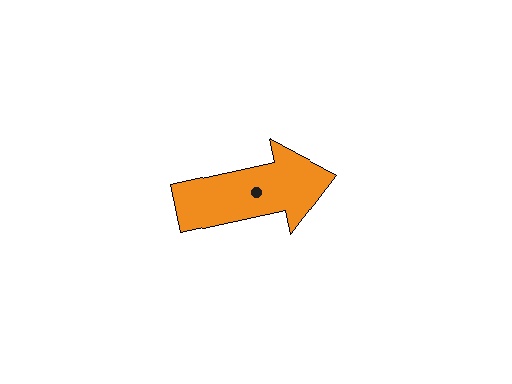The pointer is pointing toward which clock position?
Roughly 3 o'clock.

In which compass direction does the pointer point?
East.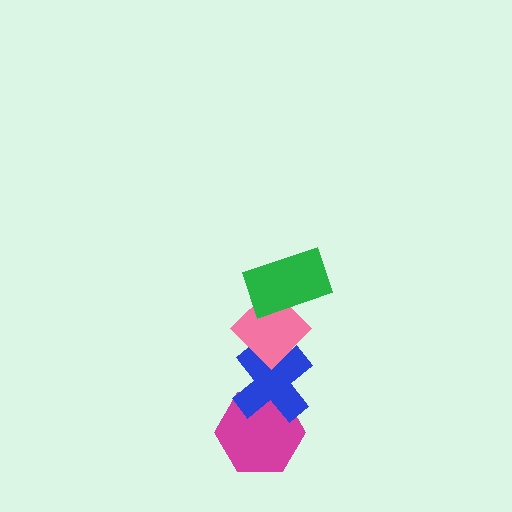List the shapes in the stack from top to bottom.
From top to bottom: the green rectangle, the pink diamond, the blue cross, the magenta hexagon.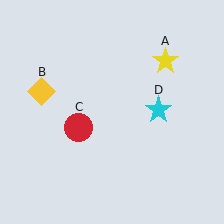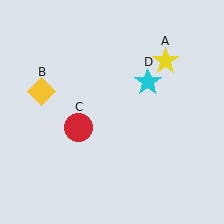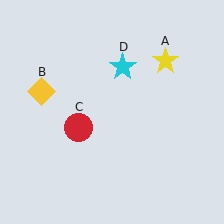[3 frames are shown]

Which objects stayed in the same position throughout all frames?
Yellow star (object A) and yellow diamond (object B) and red circle (object C) remained stationary.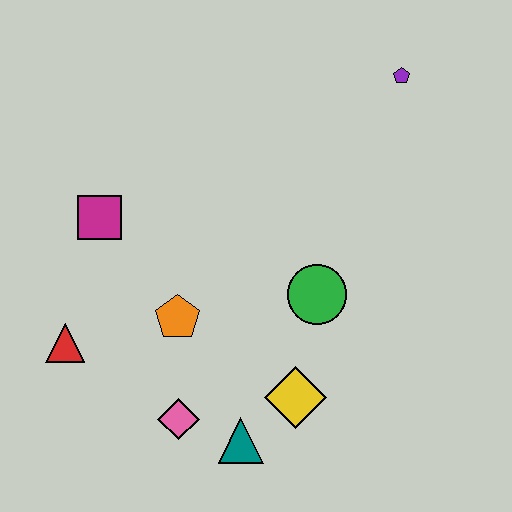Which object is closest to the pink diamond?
The teal triangle is closest to the pink diamond.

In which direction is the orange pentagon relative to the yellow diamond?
The orange pentagon is to the left of the yellow diamond.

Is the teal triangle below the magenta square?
Yes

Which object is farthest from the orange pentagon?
The purple pentagon is farthest from the orange pentagon.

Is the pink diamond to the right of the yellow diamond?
No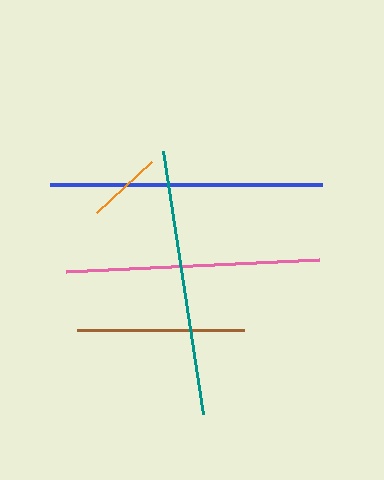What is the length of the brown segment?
The brown segment is approximately 167 pixels long.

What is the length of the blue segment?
The blue segment is approximately 272 pixels long.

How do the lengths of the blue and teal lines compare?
The blue and teal lines are approximately the same length.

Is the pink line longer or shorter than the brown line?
The pink line is longer than the brown line.